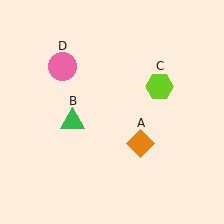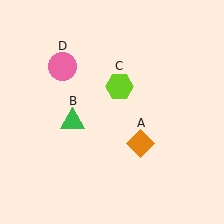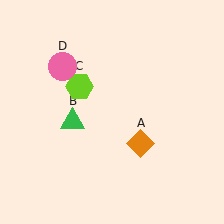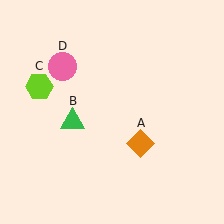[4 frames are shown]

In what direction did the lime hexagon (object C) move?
The lime hexagon (object C) moved left.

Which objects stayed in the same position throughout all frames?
Orange diamond (object A) and green triangle (object B) and pink circle (object D) remained stationary.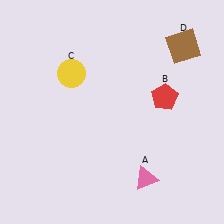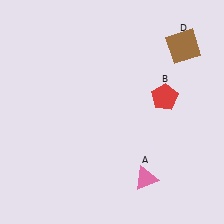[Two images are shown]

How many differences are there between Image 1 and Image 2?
There is 1 difference between the two images.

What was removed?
The yellow circle (C) was removed in Image 2.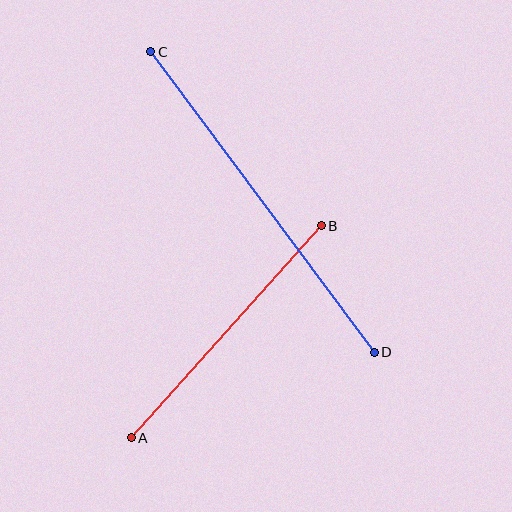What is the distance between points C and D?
The distance is approximately 374 pixels.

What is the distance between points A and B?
The distance is approximately 285 pixels.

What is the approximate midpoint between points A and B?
The midpoint is at approximately (226, 332) pixels.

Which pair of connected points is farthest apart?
Points C and D are farthest apart.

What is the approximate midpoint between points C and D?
The midpoint is at approximately (263, 202) pixels.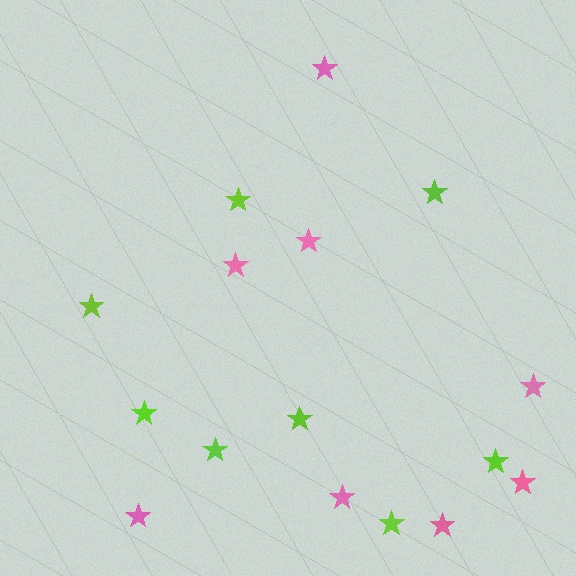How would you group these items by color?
There are 2 groups: one group of pink stars (8) and one group of lime stars (8).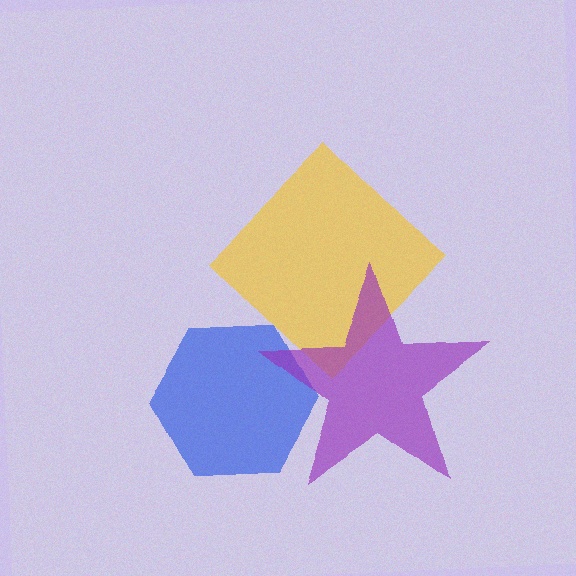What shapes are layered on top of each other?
The layered shapes are: a blue hexagon, a yellow diamond, a purple star.